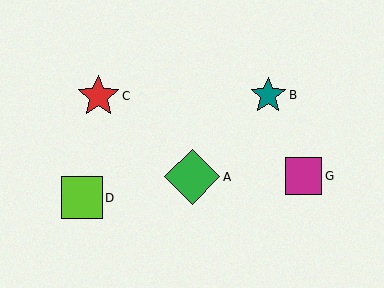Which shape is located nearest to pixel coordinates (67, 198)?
The lime square (labeled D) at (82, 198) is nearest to that location.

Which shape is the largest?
The green diamond (labeled A) is the largest.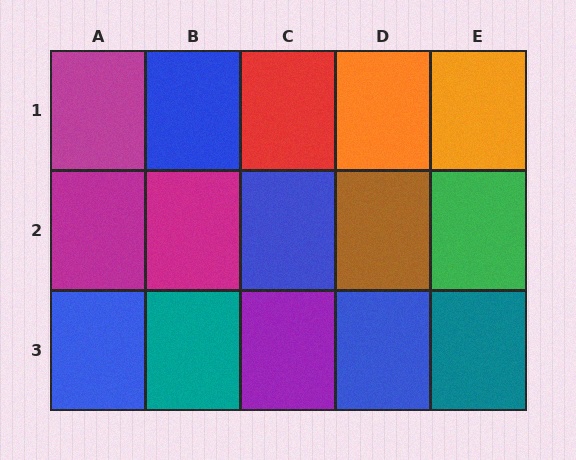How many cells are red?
1 cell is red.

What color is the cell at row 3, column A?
Blue.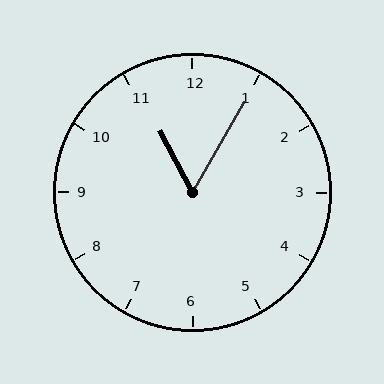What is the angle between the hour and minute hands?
Approximately 58 degrees.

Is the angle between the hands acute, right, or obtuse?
It is acute.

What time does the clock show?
11:05.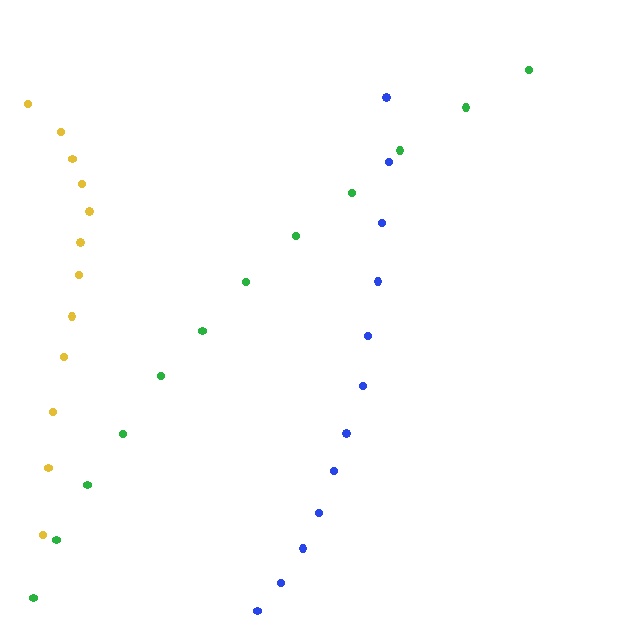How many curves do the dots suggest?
There are 3 distinct paths.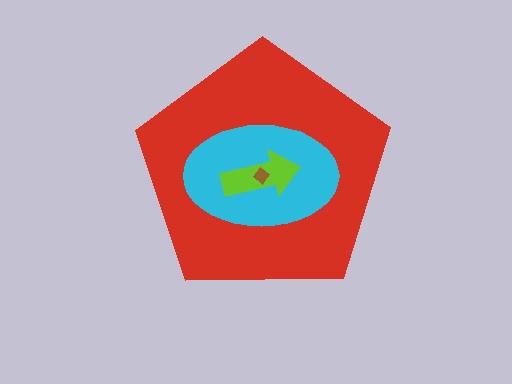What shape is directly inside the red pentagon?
The cyan ellipse.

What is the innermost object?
The brown diamond.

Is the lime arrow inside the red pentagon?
Yes.